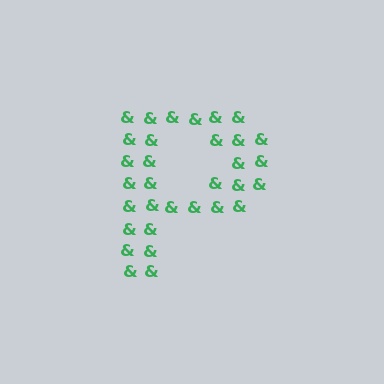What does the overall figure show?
The overall figure shows the letter P.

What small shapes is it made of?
It is made of small ampersands.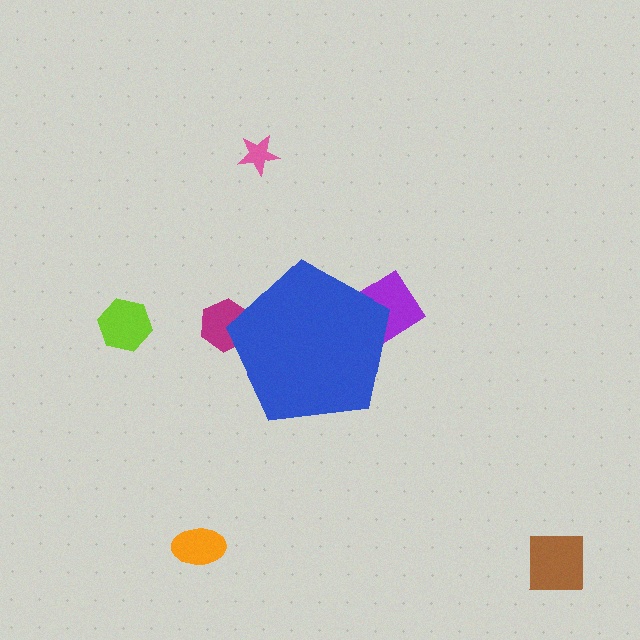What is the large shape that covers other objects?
A blue pentagon.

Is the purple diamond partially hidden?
Yes, the purple diamond is partially hidden behind the blue pentagon.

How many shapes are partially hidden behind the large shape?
2 shapes are partially hidden.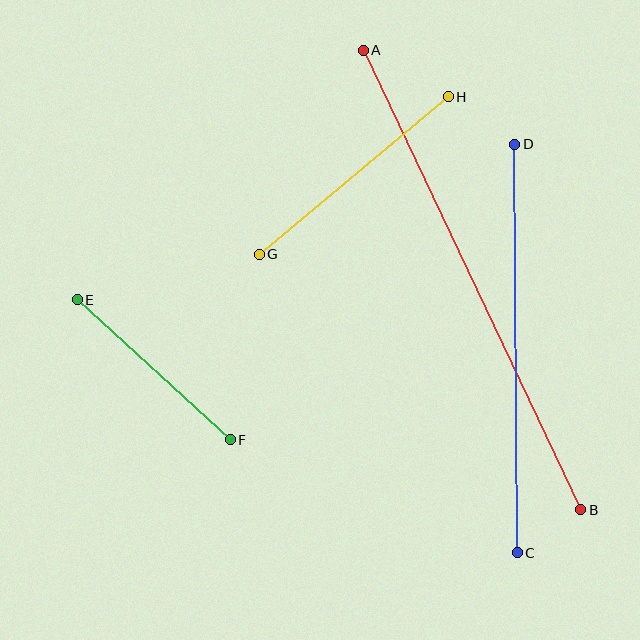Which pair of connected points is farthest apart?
Points A and B are farthest apart.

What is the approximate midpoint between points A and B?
The midpoint is at approximately (472, 280) pixels.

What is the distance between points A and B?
The distance is approximately 508 pixels.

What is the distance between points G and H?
The distance is approximately 246 pixels.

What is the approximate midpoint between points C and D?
The midpoint is at approximately (516, 349) pixels.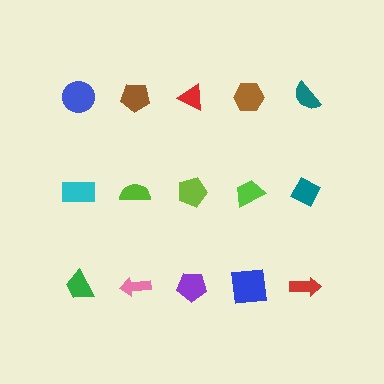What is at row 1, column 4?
A brown hexagon.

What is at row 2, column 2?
A lime semicircle.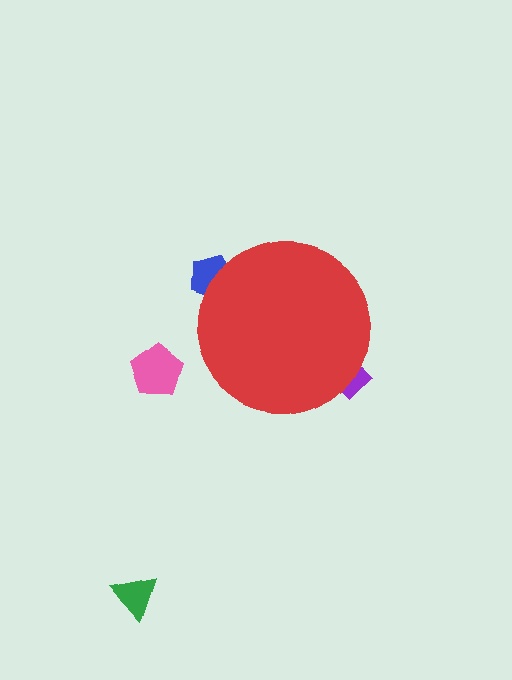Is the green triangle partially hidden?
No, the green triangle is fully visible.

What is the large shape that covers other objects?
A red circle.